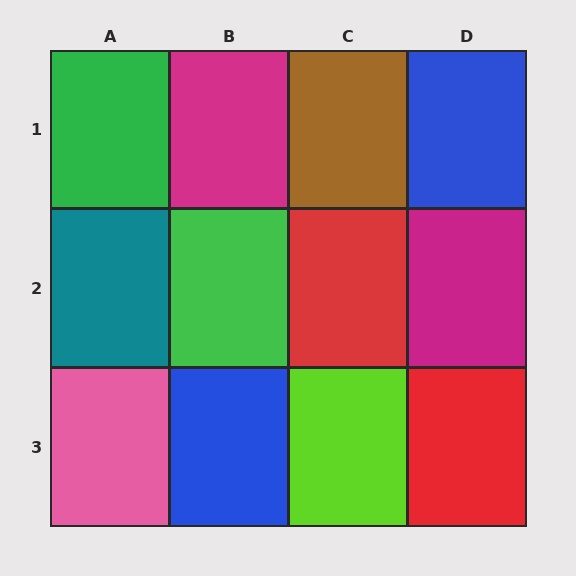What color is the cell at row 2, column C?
Red.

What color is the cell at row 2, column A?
Teal.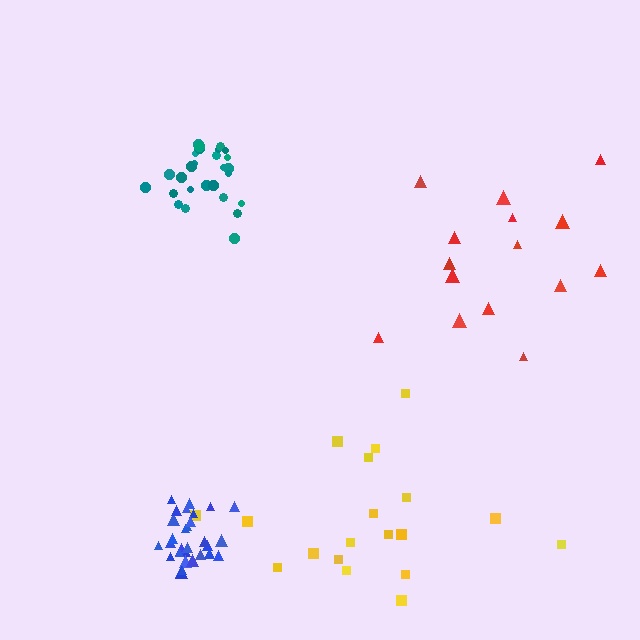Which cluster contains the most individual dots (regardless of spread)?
Blue (30).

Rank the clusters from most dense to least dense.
blue, teal, yellow, red.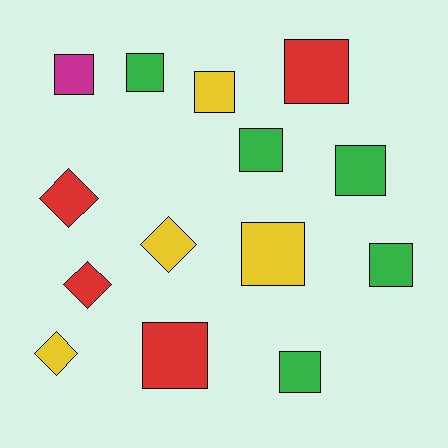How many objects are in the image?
There are 14 objects.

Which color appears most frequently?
Green, with 5 objects.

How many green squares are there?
There are 5 green squares.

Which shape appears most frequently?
Square, with 10 objects.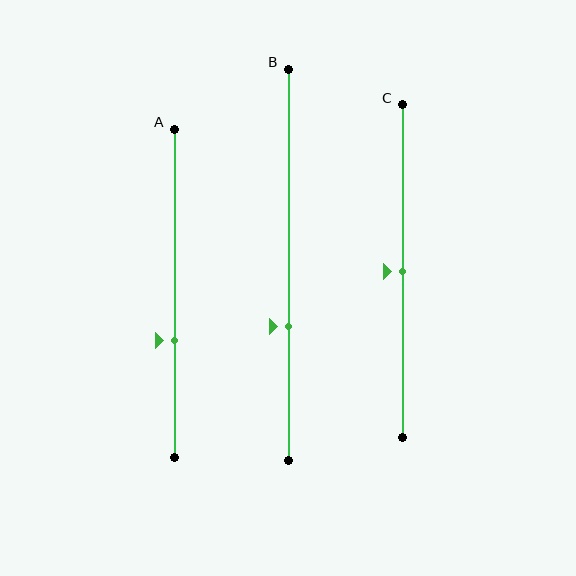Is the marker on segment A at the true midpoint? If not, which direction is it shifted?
No, the marker on segment A is shifted downward by about 14% of the segment length.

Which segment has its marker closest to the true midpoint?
Segment C has its marker closest to the true midpoint.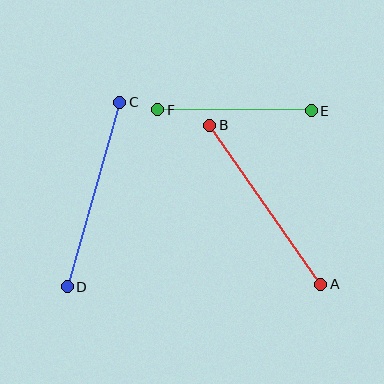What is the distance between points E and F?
The distance is approximately 154 pixels.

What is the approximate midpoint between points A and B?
The midpoint is at approximately (265, 205) pixels.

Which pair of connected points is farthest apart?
Points A and B are farthest apart.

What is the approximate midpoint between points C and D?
The midpoint is at approximately (94, 195) pixels.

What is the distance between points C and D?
The distance is approximately 192 pixels.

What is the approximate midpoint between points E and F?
The midpoint is at approximately (235, 110) pixels.